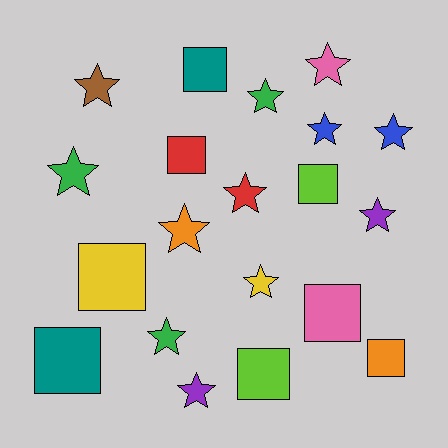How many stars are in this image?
There are 12 stars.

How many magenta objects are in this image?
There are no magenta objects.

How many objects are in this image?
There are 20 objects.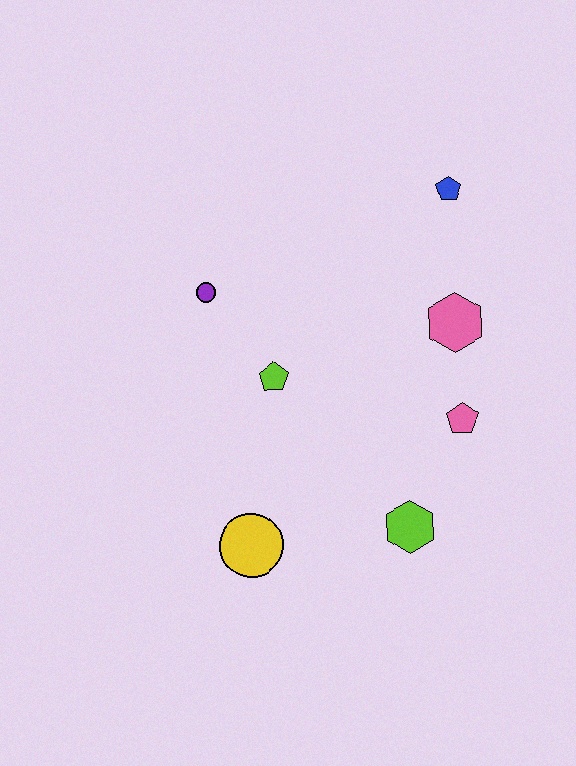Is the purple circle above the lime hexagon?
Yes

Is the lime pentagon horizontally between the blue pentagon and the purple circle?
Yes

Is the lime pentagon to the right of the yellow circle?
Yes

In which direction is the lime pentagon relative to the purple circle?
The lime pentagon is below the purple circle.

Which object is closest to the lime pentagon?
The purple circle is closest to the lime pentagon.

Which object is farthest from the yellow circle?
The blue pentagon is farthest from the yellow circle.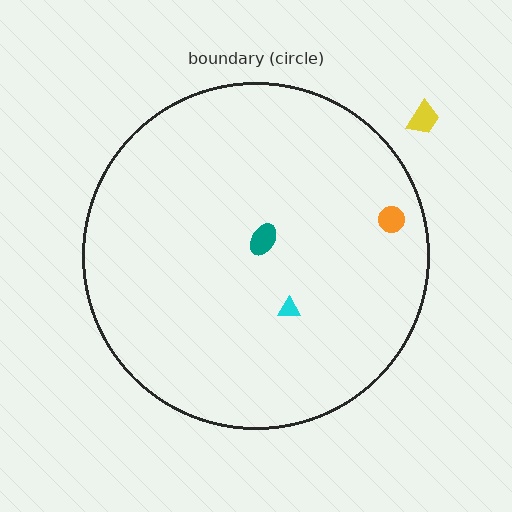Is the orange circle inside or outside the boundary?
Inside.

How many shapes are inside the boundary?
3 inside, 1 outside.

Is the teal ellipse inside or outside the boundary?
Inside.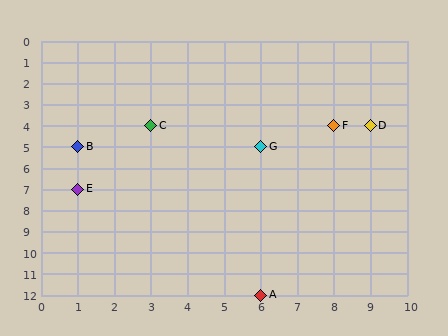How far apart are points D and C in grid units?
Points D and C are 6 columns apart.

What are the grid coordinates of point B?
Point B is at grid coordinates (1, 5).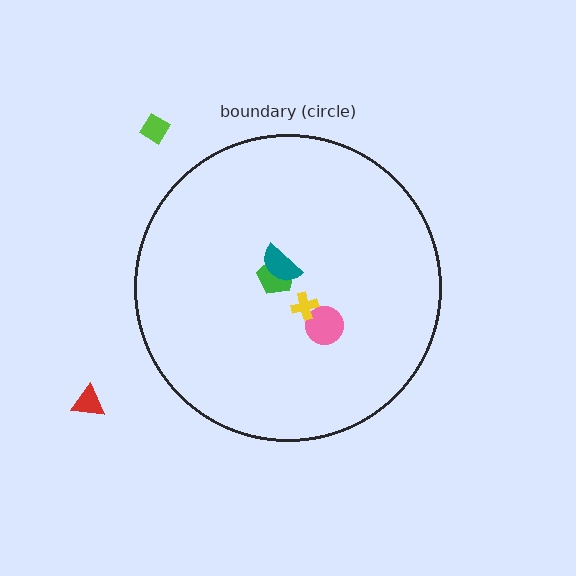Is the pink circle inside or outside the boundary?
Inside.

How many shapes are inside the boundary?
4 inside, 2 outside.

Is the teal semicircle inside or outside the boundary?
Inside.